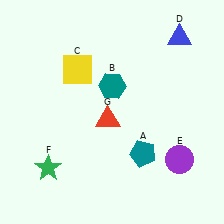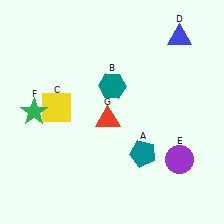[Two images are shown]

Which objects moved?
The objects that moved are: the yellow square (C), the green star (F).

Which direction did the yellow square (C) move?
The yellow square (C) moved down.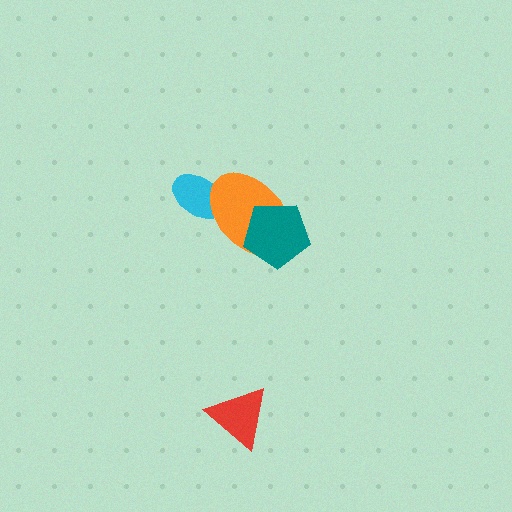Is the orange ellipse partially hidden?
Yes, it is partially covered by another shape.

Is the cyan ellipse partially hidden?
Yes, it is partially covered by another shape.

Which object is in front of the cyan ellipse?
The orange ellipse is in front of the cyan ellipse.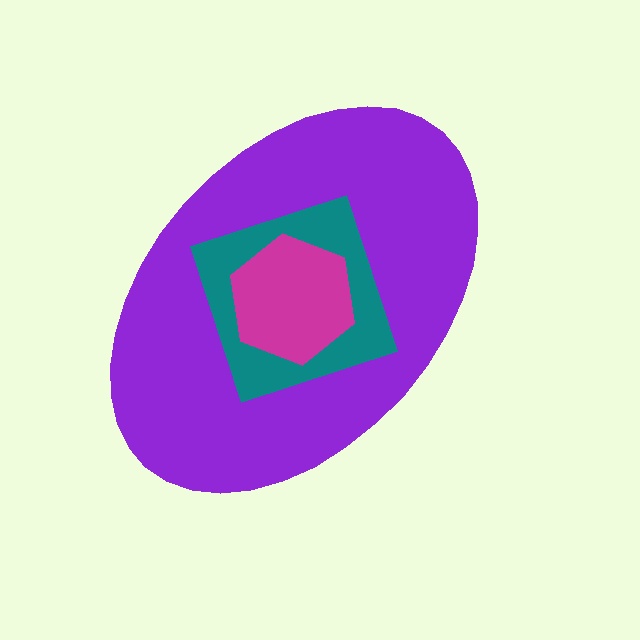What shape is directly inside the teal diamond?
The magenta hexagon.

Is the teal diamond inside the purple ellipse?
Yes.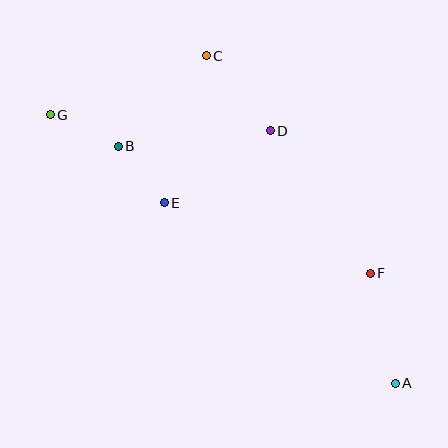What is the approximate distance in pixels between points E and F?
The distance between E and F is approximately 218 pixels.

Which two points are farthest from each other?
Points A and G are farthest from each other.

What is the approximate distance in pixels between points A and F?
The distance between A and F is approximately 113 pixels.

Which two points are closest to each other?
Points B and E are closest to each other.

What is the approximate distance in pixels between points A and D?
The distance between A and D is approximately 282 pixels.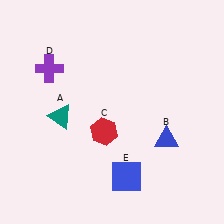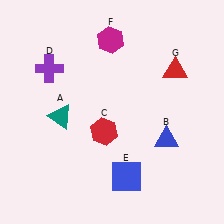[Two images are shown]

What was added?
A magenta hexagon (F), a red triangle (G) were added in Image 2.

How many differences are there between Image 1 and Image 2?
There are 2 differences between the two images.